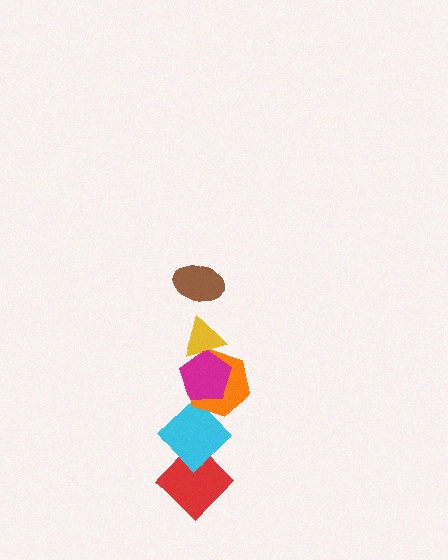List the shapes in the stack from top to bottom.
From top to bottom: the brown ellipse, the yellow triangle, the magenta pentagon, the orange hexagon, the cyan diamond, the red diamond.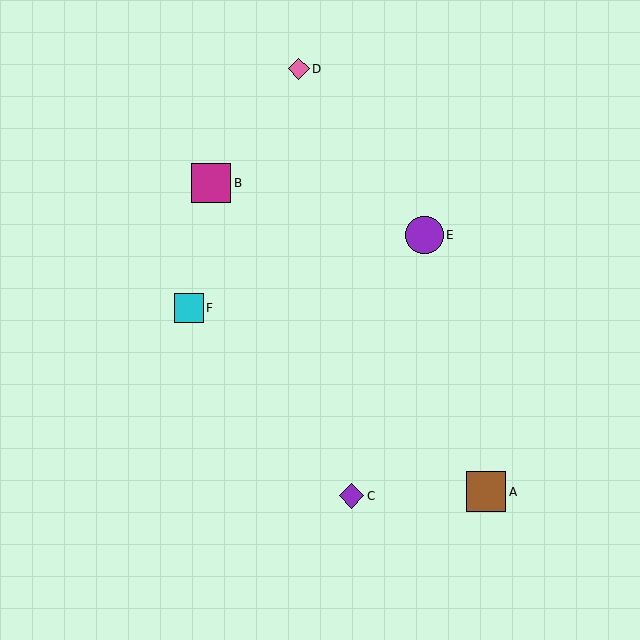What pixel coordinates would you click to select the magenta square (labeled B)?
Click at (211, 183) to select the magenta square B.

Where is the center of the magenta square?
The center of the magenta square is at (211, 183).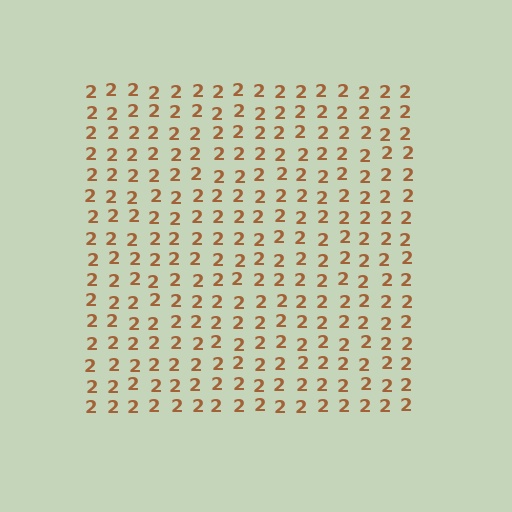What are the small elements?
The small elements are digit 2's.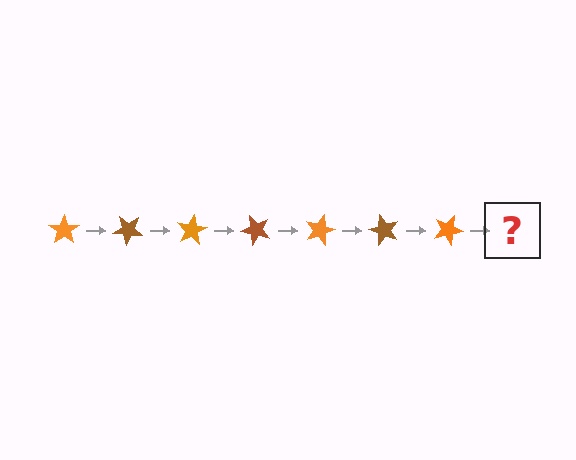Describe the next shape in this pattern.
It should be a brown star, rotated 280 degrees from the start.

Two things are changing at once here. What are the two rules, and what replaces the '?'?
The two rules are that it rotates 40 degrees each step and the color cycles through orange and brown. The '?' should be a brown star, rotated 280 degrees from the start.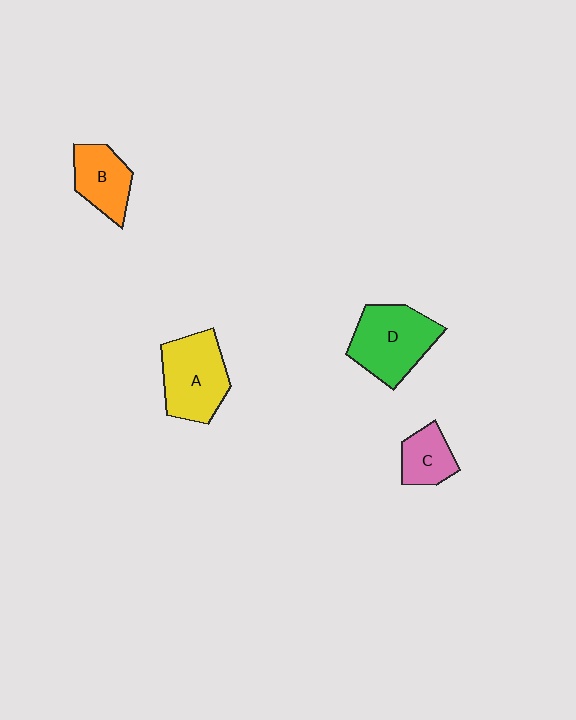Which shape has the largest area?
Shape D (green).